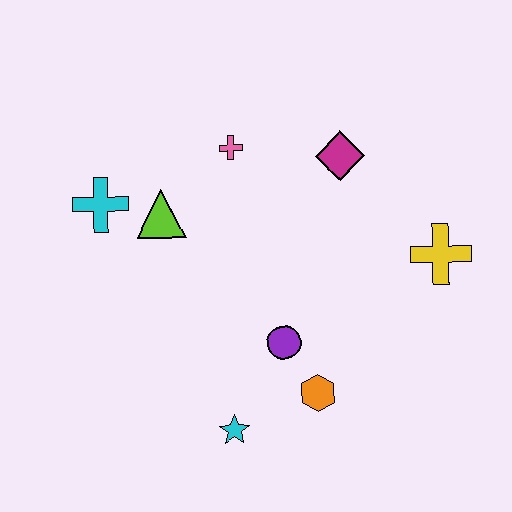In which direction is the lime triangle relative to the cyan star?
The lime triangle is above the cyan star.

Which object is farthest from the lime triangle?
The yellow cross is farthest from the lime triangle.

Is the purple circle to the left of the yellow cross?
Yes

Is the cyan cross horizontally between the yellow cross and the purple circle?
No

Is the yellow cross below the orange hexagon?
No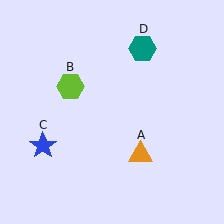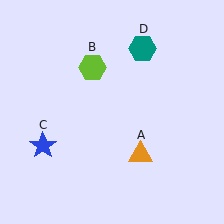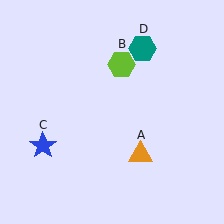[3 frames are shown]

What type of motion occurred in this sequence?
The lime hexagon (object B) rotated clockwise around the center of the scene.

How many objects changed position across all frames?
1 object changed position: lime hexagon (object B).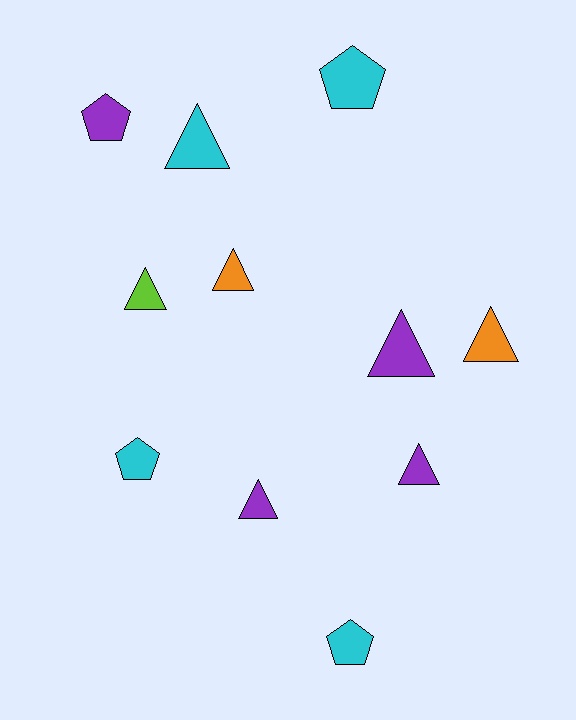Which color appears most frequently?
Purple, with 4 objects.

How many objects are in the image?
There are 11 objects.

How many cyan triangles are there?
There is 1 cyan triangle.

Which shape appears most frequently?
Triangle, with 7 objects.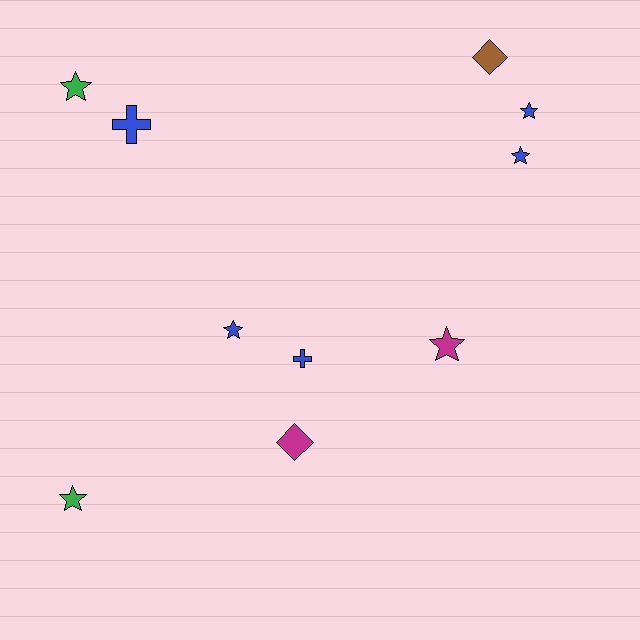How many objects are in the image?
There are 10 objects.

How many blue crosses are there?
There are 2 blue crosses.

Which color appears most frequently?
Blue, with 5 objects.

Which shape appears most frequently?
Star, with 6 objects.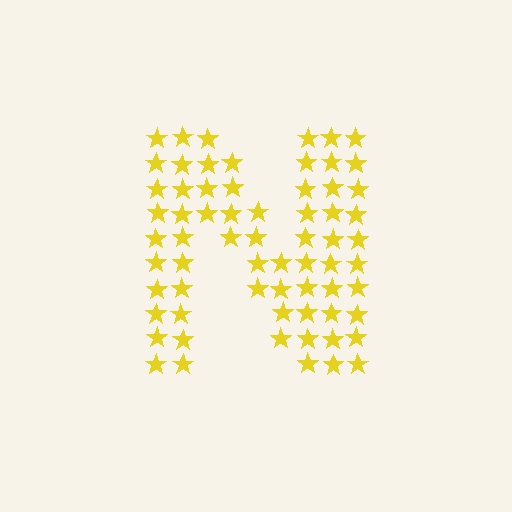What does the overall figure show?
The overall figure shows the letter N.